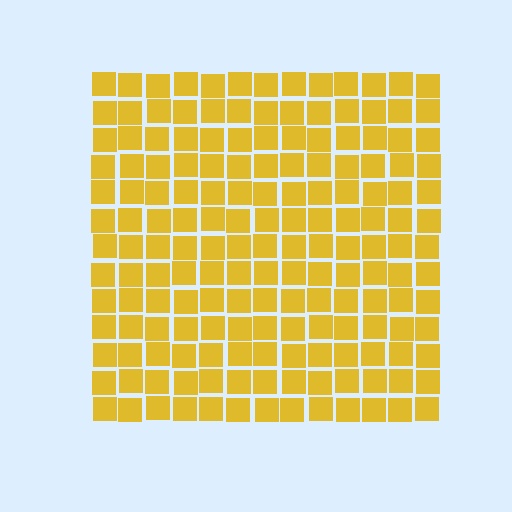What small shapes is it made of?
It is made of small squares.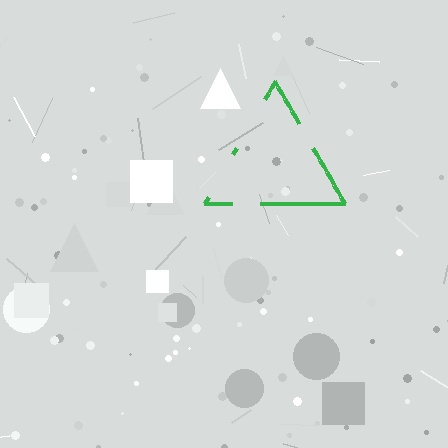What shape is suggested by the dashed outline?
The dashed outline suggests a triangle.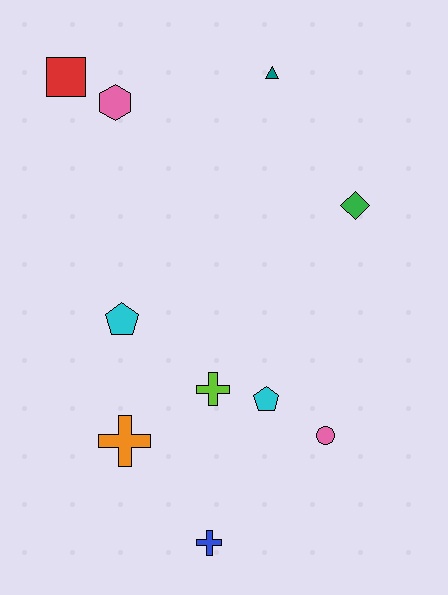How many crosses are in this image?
There are 3 crosses.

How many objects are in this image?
There are 10 objects.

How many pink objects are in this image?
There are 2 pink objects.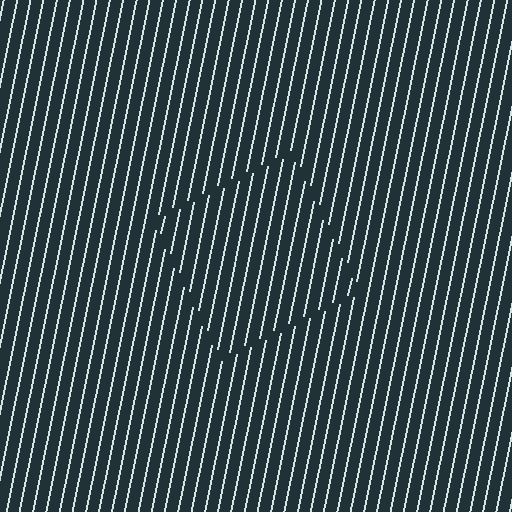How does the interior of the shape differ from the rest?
The interior of the shape contains the same grating, shifted by half a period — the contour is defined by the phase discontinuity where line-ends from the inner and outer gratings abut.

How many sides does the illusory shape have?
4 sides — the line-ends trace a square.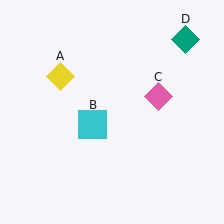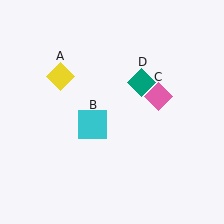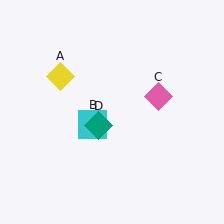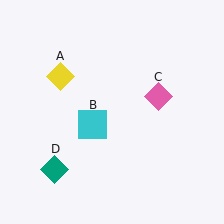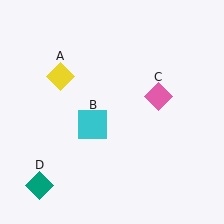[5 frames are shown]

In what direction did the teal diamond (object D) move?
The teal diamond (object D) moved down and to the left.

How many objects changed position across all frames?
1 object changed position: teal diamond (object D).